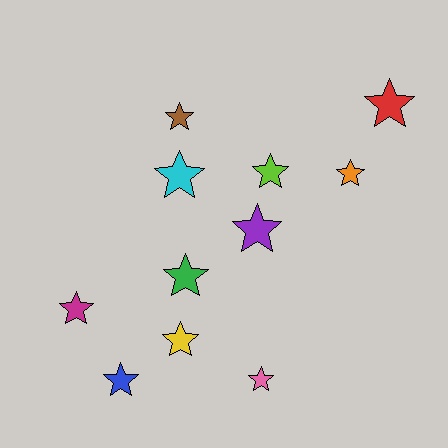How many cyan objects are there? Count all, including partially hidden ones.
There is 1 cyan object.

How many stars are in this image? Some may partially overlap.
There are 11 stars.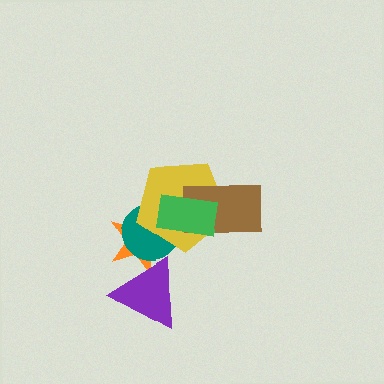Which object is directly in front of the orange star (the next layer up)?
The teal circle is directly in front of the orange star.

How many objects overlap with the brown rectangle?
2 objects overlap with the brown rectangle.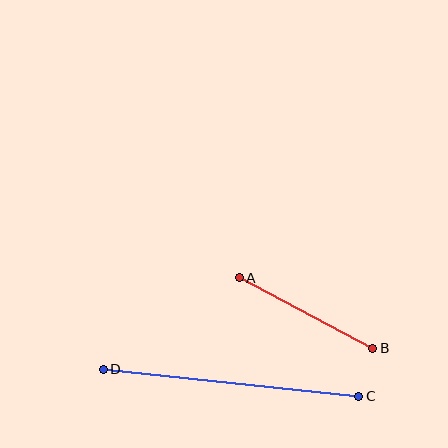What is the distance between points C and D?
The distance is approximately 257 pixels.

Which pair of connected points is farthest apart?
Points C and D are farthest apart.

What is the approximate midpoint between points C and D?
The midpoint is at approximately (231, 383) pixels.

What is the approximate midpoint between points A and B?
The midpoint is at approximately (306, 313) pixels.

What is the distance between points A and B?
The distance is approximately 151 pixels.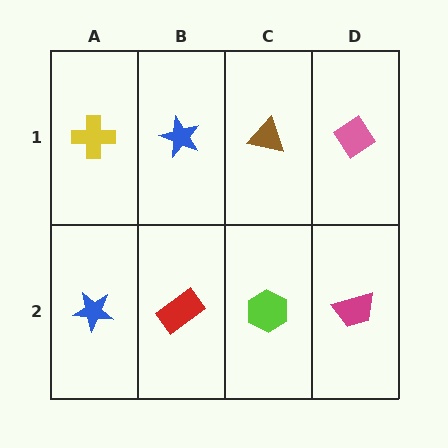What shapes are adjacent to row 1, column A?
A blue star (row 2, column A), a blue star (row 1, column B).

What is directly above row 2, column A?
A yellow cross.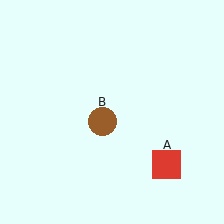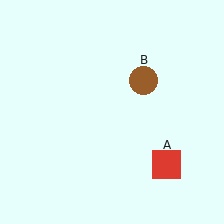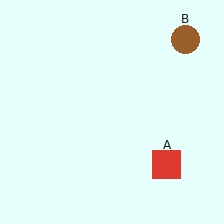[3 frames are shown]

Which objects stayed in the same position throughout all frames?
Red square (object A) remained stationary.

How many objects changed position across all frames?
1 object changed position: brown circle (object B).